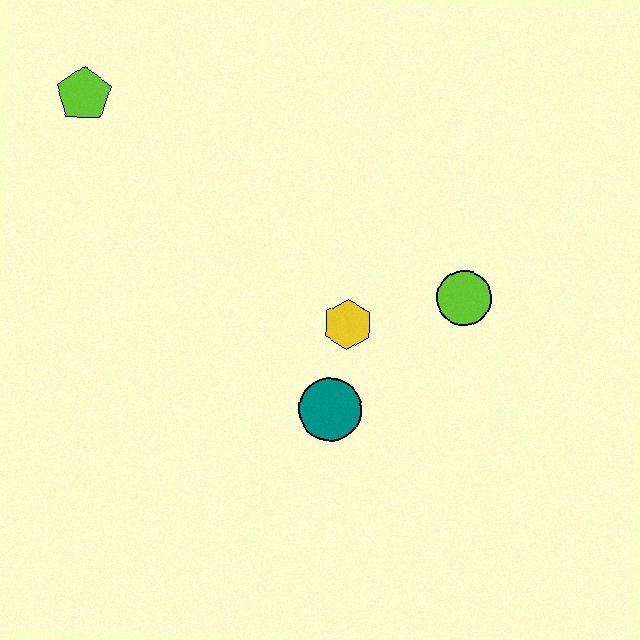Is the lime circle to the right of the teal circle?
Yes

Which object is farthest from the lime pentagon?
The lime circle is farthest from the lime pentagon.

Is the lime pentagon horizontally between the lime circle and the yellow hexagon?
No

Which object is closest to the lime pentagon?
The yellow hexagon is closest to the lime pentagon.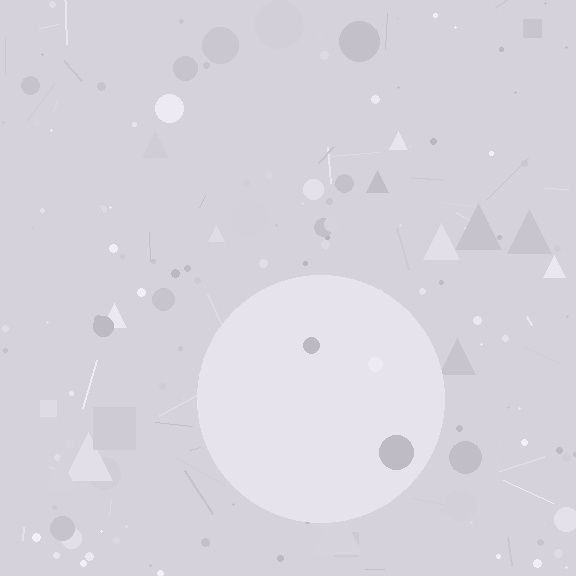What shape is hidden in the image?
A circle is hidden in the image.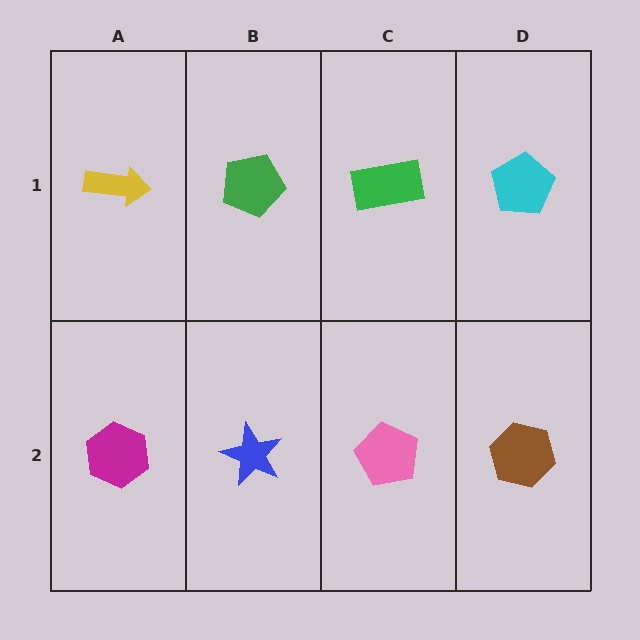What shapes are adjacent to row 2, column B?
A green pentagon (row 1, column B), a magenta hexagon (row 2, column A), a pink pentagon (row 2, column C).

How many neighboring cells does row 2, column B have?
3.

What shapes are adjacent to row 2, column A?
A yellow arrow (row 1, column A), a blue star (row 2, column B).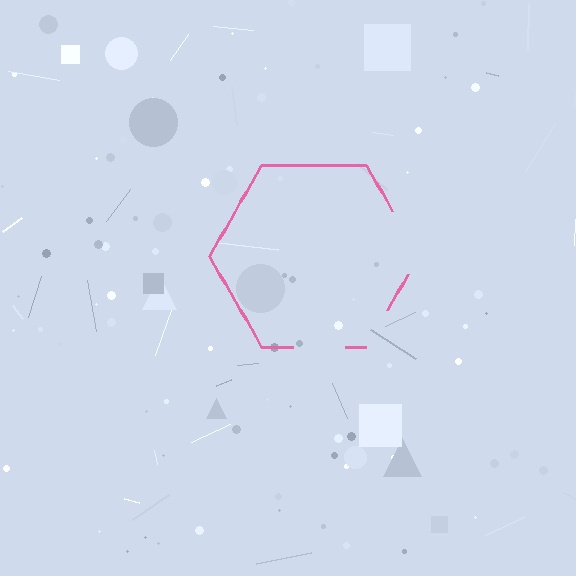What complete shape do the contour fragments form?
The contour fragments form a hexagon.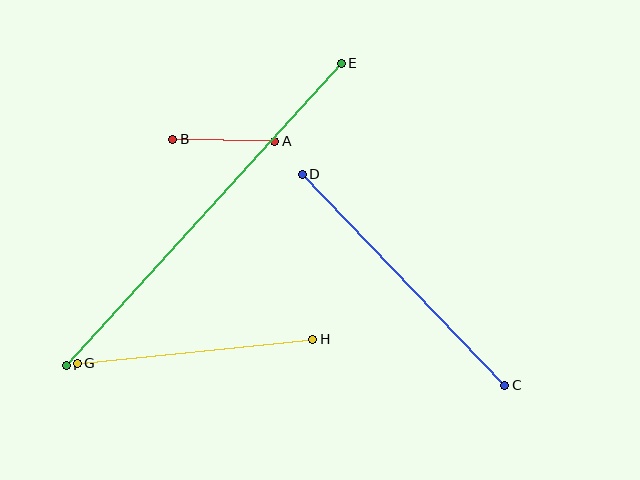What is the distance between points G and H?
The distance is approximately 236 pixels.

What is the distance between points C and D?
The distance is approximately 293 pixels.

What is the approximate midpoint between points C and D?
The midpoint is at approximately (404, 280) pixels.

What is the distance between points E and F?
The distance is approximately 408 pixels.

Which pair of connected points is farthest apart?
Points E and F are farthest apart.